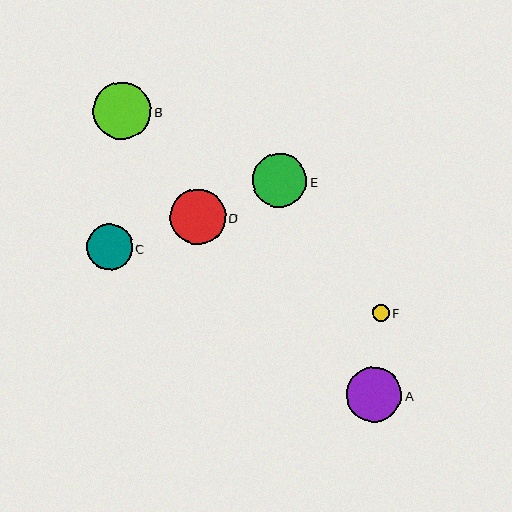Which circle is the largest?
Circle B is the largest with a size of approximately 58 pixels.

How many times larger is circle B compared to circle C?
Circle B is approximately 1.3 times the size of circle C.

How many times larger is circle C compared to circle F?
Circle C is approximately 2.7 times the size of circle F.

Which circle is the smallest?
Circle F is the smallest with a size of approximately 17 pixels.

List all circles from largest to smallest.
From largest to smallest: B, D, A, E, C, F.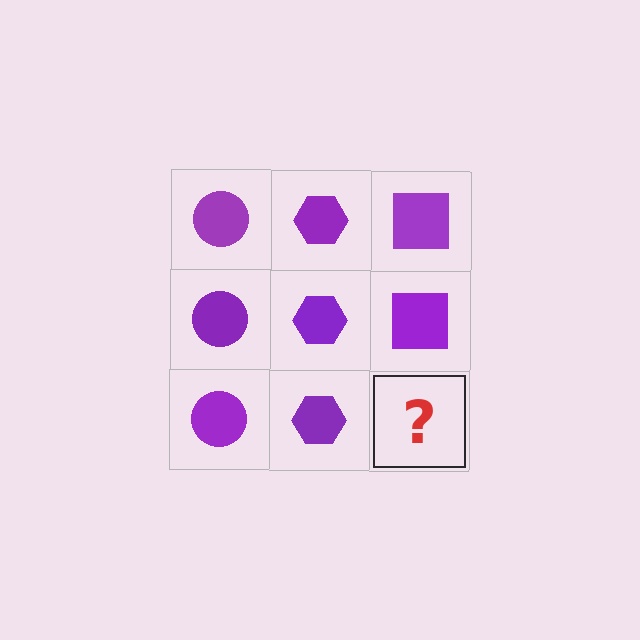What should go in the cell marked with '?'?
The missing cell should contain a purple square.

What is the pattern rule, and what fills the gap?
The rule is that each column has a consistent shape. The gap should be filled with a purple square.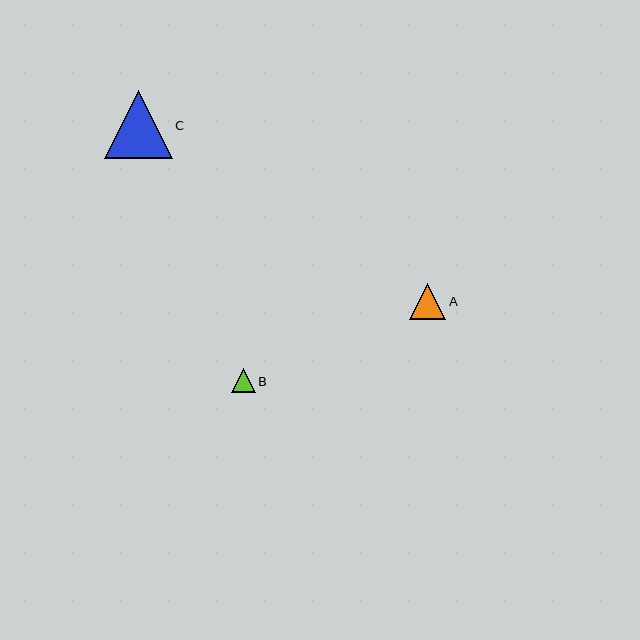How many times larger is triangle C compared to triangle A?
Triangle C is approximately 1.9 times the size of triangle A.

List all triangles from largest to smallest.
From largest to smallest: C, A, B.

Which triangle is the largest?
Triangle C is the largest with a size of approximately 68 pixels.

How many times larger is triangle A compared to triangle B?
Triangle A is approximately 1.5 times the size of triangle B.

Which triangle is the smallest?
Triangle B is the smallest with a size of approximately 24 pixels.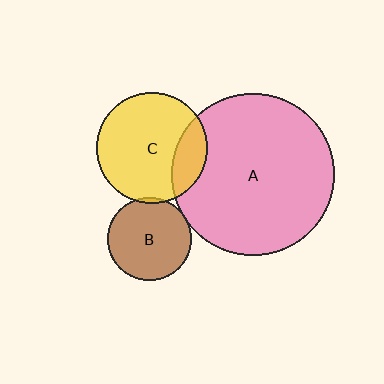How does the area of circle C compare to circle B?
Approximately 1.8 times.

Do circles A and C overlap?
Yes.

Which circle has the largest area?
Circle A (pink).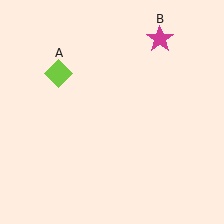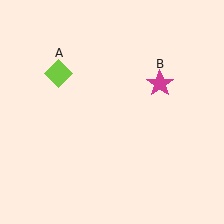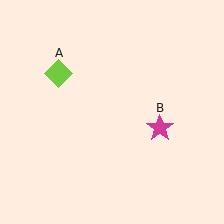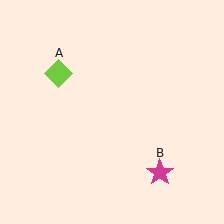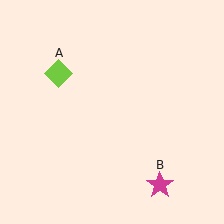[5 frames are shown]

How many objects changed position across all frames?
1 object changed position: magenta star (object B).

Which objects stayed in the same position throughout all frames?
Lime diamond (object A) remained stationary.